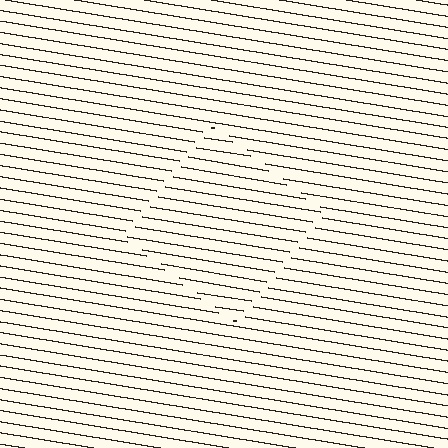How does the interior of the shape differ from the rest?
The interior of the shape contains the same grating, shifted by half a period — the contour is defined by the phase discontinuity where line-ends from the inner and outer gratings abut.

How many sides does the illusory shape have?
4 sides — the line-ends trace a square.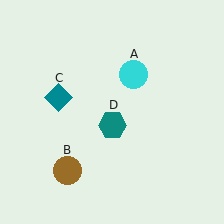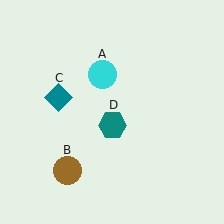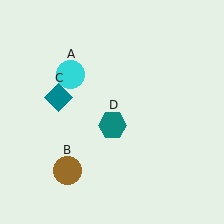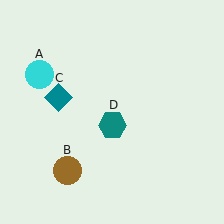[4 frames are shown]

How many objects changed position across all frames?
1 object changed position: cyan circle (object A).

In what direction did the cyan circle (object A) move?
The cyan circle (object A) moved left.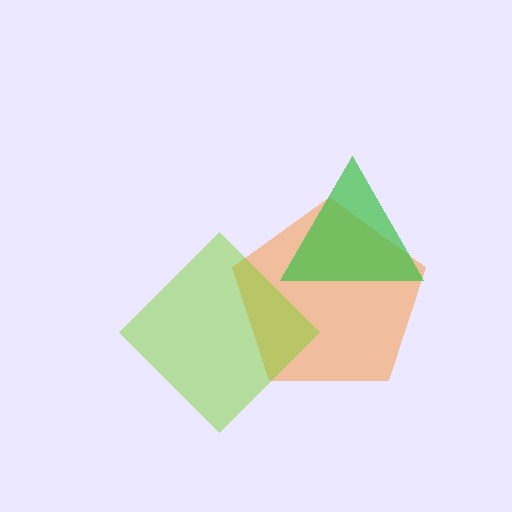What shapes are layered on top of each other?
The layered shapes are: an orange pentagon, a lime diamond, a green triangle.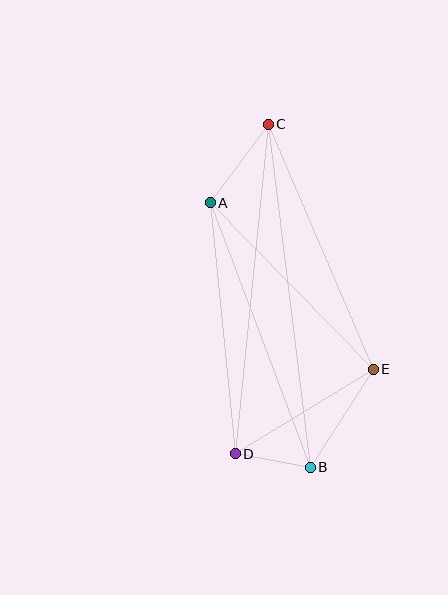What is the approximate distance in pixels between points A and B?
The distance between A and B is approximately 283 pixels.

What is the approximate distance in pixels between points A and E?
The distance between A and E is approximately 233 pixels.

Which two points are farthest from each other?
Points B and C are farthest from each other.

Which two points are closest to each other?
Points B and D are closest to each other.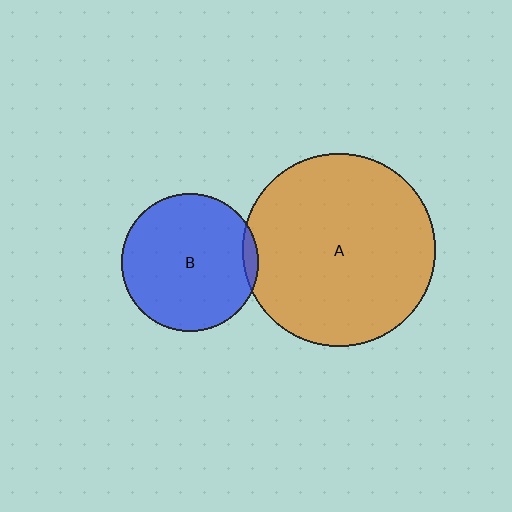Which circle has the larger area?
Circle A (orange).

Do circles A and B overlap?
Yes.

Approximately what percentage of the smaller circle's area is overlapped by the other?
Approximately 5%.